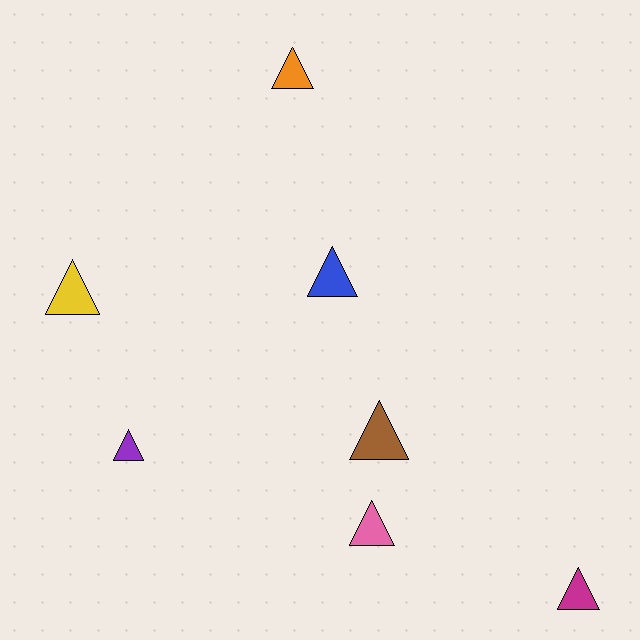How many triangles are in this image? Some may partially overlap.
There are 7 triangles.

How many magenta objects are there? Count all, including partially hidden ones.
There is 1 magenta object.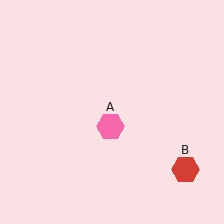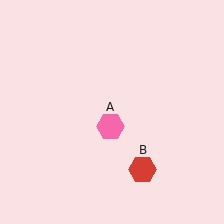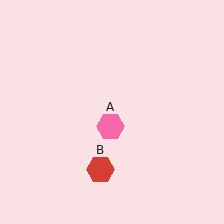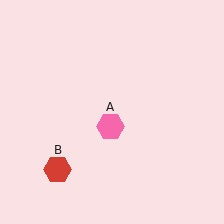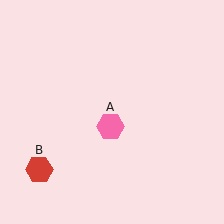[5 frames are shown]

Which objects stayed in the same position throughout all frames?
Pink hexagon (object A) remained stationary.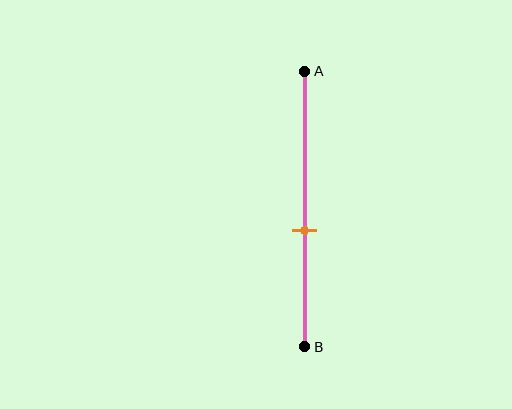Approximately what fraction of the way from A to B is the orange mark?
The orange mark is approximately 60% of the way from A to B.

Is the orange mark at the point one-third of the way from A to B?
No, the mark is at about 60% from A, not at the 33% one-third point.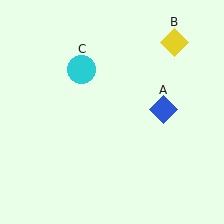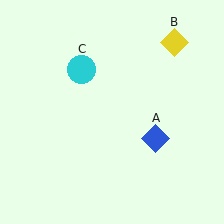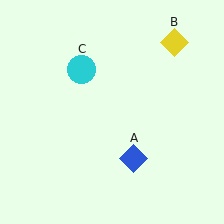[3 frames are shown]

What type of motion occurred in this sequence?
The blue diamond (object A) rotated clockwise around the center of the scene.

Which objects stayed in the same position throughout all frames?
Yellow diamond (object B) and cyan circle (object C) remained stationary.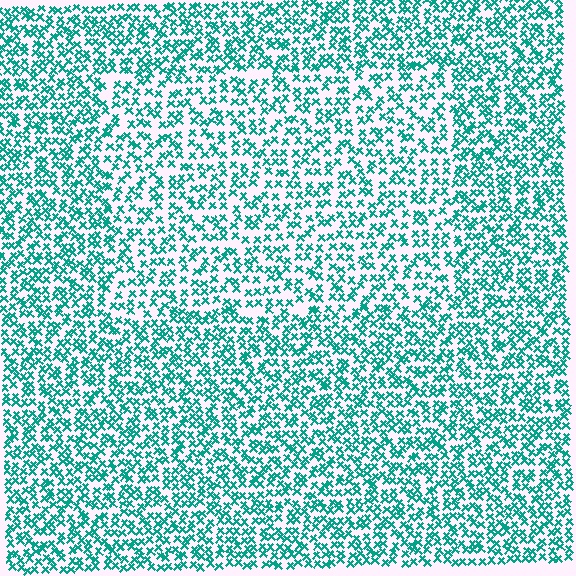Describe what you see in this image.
The image contains small teal elements arranged at two different densities. A rectangle-shaped region is visible where the elements are less densely packed than the surrounding area.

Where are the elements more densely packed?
The elements are more densely packed outside the rectangle boundary.